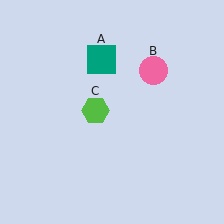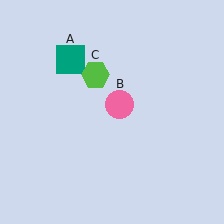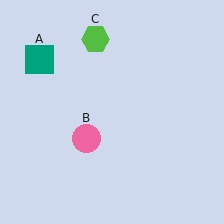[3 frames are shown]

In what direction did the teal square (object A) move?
The teal square (object A) moved left.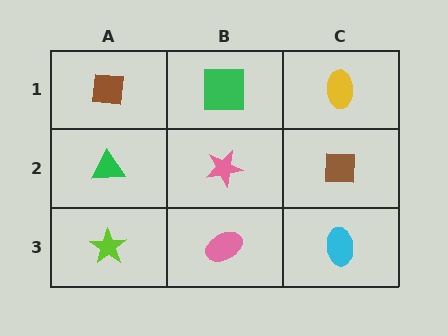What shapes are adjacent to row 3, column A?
A green triangle (row 2, column A), a pink ellipse (row 3, column B).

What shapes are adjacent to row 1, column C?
A brown square (row 2, column C), a green square (row 1, column B).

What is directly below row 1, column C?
A brown square.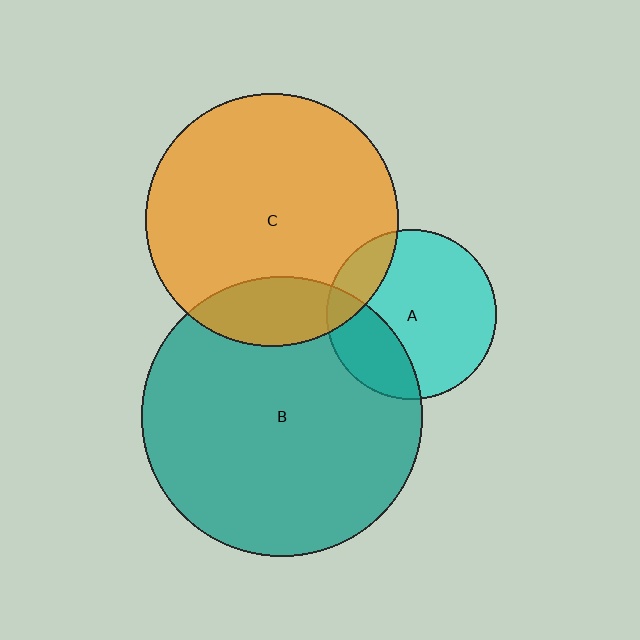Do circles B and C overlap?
Yes.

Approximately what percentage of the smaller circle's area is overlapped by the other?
Approximately 15%.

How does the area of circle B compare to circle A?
Approximately 2.7 times.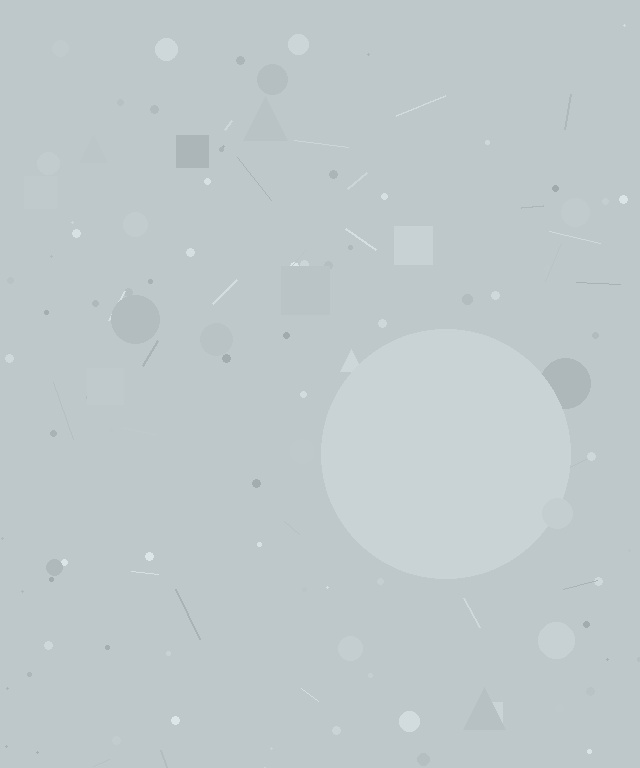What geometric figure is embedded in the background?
A circle is embedded in the background.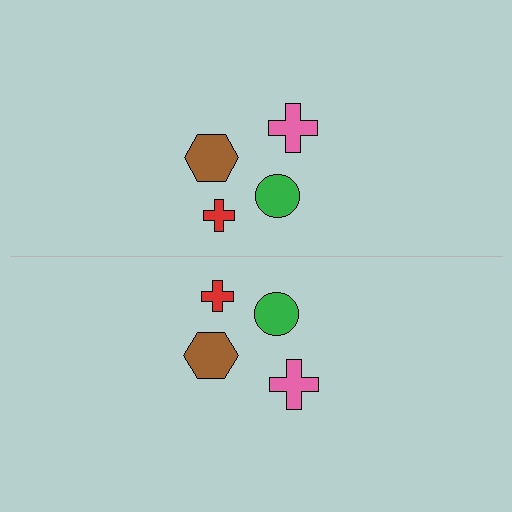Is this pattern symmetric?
Yes, this pattern has bilateral (reflection) symmetry.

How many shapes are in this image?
There are 8 shapes in this image.